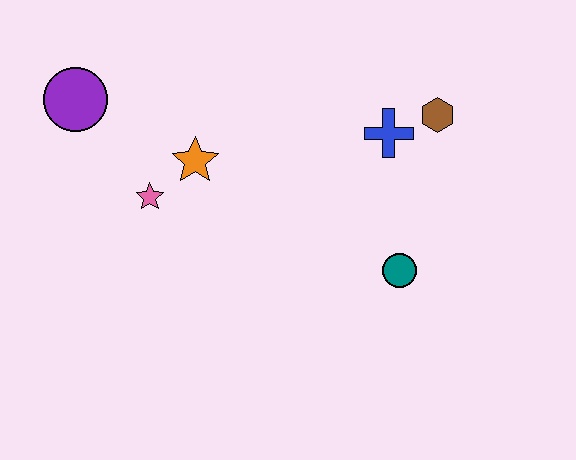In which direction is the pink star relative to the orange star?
The pink star is to the left of the orange star.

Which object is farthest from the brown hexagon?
The purple circle is farthest from the brown hexagon.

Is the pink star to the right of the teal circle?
No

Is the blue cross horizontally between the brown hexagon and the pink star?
Yes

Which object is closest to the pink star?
The orange star is closest to the pink star.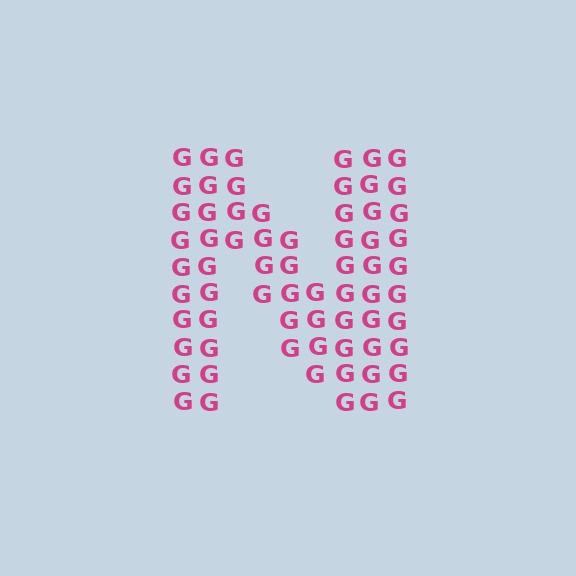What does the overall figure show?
The overall figure shows the letter N.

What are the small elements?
The small elements are letter G's.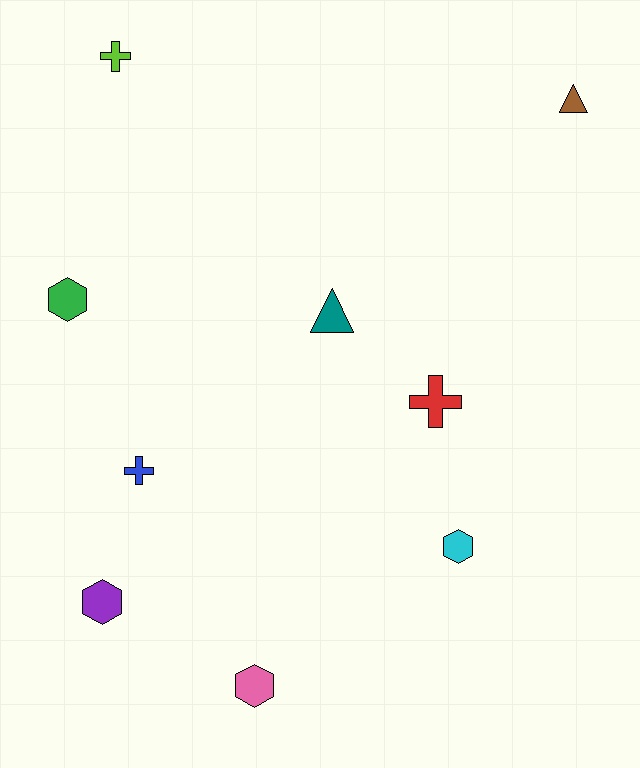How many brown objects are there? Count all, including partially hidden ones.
There is 1 brown object.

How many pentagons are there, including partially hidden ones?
There are no pentagons.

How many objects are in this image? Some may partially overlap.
There are 9 objects.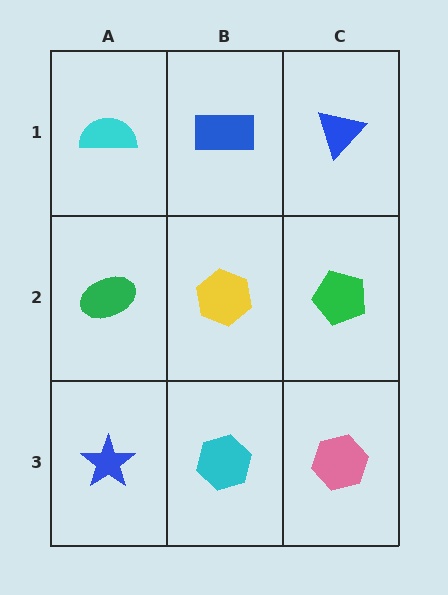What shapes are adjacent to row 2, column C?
A blue triangle (row 1, column C), a pink hexagon (row 3, column C), a yellow hexagon (row 2, column B).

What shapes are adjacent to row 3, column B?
A yellow hexagon (row 2, column B), a blue star (row 3, column A), a pink hexagon (row 3, column C).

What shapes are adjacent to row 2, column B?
A blue rectangle (row 1, column B), a cyan hexagon (row 3, column B), a green ellipse (row 2, column A), a green pentagon (row 2, column C).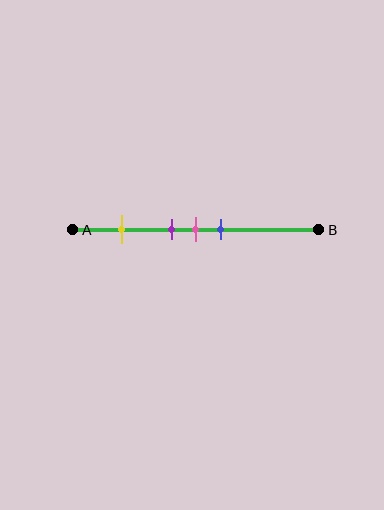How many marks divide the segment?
There are 4 marks dividing the segment.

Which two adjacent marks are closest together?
The purple and pink marks are the closest adjacent pair.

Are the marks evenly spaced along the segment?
No, the marks are not evenly spaced.